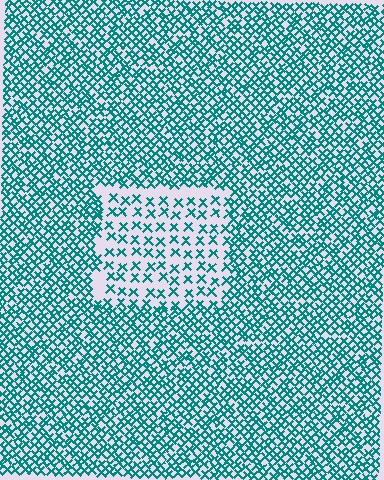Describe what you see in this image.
The image contains small teal elements arranged at two different densities. A rectangle-shaped region is visible where the elements are less densely packed than the surrounding area.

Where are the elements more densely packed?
The elements are more densely packed outside the rectangle boundary.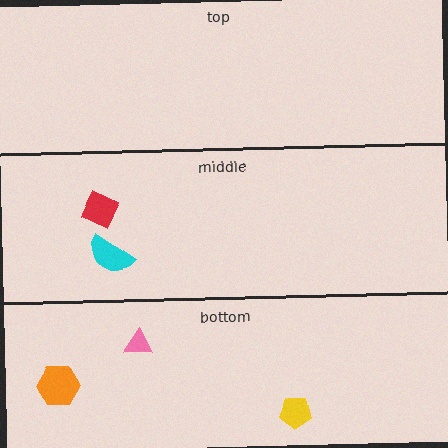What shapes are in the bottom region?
The yellow pentagon, the pink triangle, the orange hexagon.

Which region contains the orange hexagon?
The bottom region.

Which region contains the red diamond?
The middle region.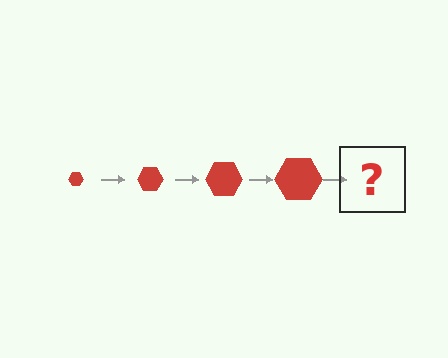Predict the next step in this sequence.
The next step is a red hexagon, larger than the previous one.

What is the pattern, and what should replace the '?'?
The pattern is that the hexagon gets progressively larger each step. The '?' should be a red hexagon, larger than the previous one.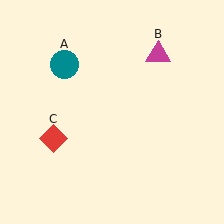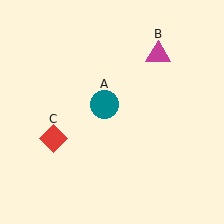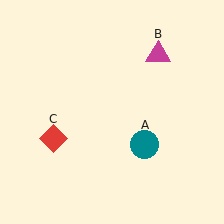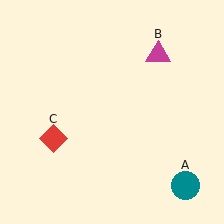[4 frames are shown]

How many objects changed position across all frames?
1 object changed position: teal circle (object A).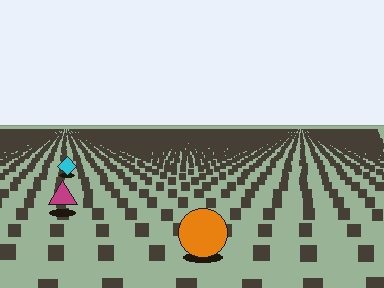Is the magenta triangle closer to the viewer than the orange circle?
No. The orange circle is closer — you can tell from the texture gradient: the ground texture is coarser near it.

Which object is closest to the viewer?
The orange circle is closest. The texture marks near it are larger and more spread out.